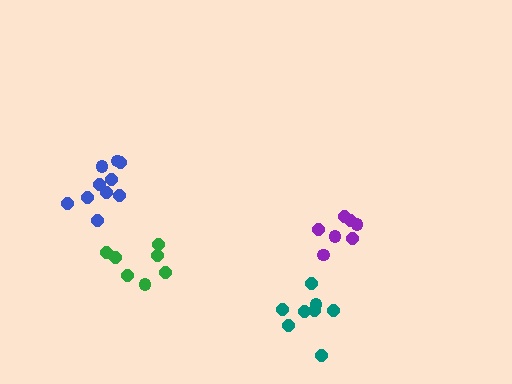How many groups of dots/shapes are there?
There are 4 groups.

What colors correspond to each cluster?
The clusters are colored: blue, teal, green, purple.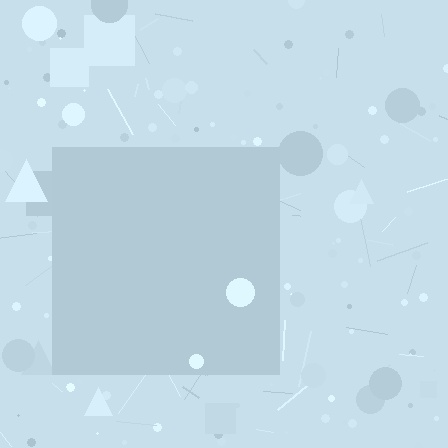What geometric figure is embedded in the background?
A square is embedded in the background.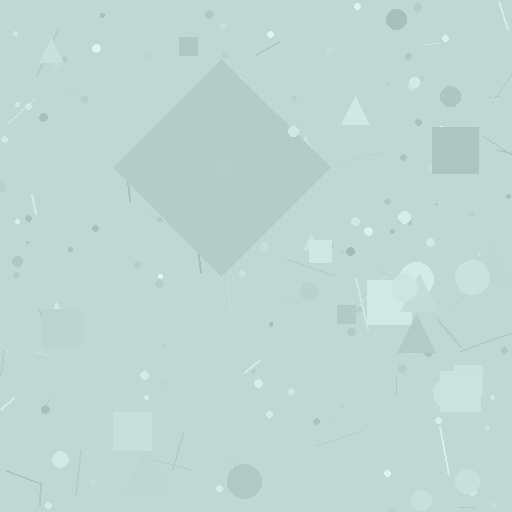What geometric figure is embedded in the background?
A diamond is embedded in the background.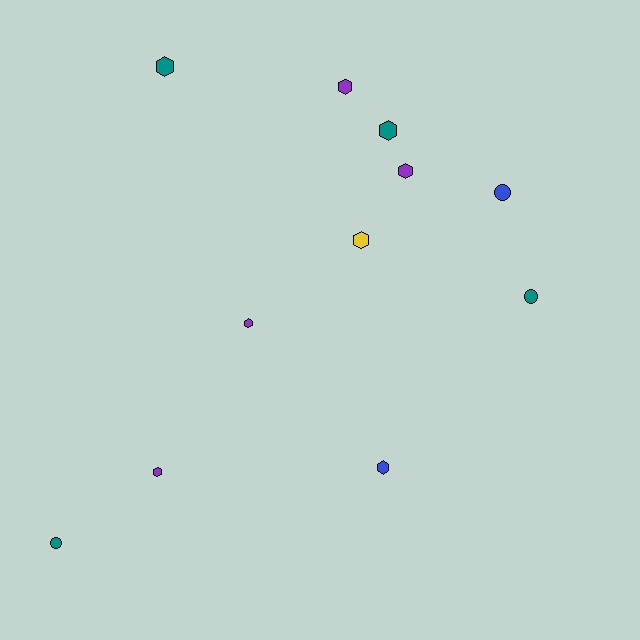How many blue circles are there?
There is 1 blue circle.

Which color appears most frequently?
Teal, with 4 objects.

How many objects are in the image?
There are 11 objects.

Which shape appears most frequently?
Hexagon, with 8 objects.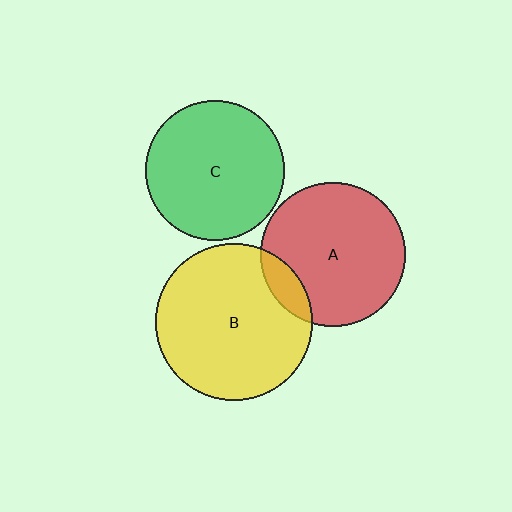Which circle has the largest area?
Circle B (yellow).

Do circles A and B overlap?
Yes.